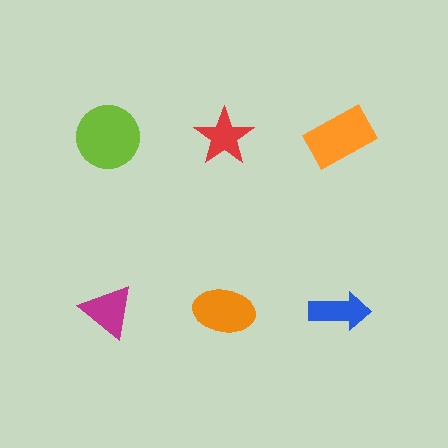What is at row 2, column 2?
An orange ellipse.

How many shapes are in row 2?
3 shapes.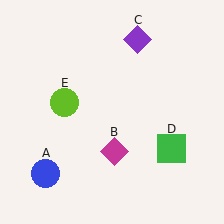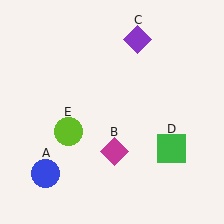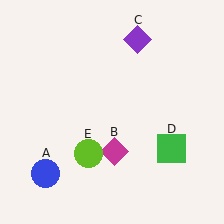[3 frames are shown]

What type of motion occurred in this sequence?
The lime circle (object E) rotated counterclockwise around the center of the scene.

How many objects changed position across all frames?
1 object changed position: lime circle (object E).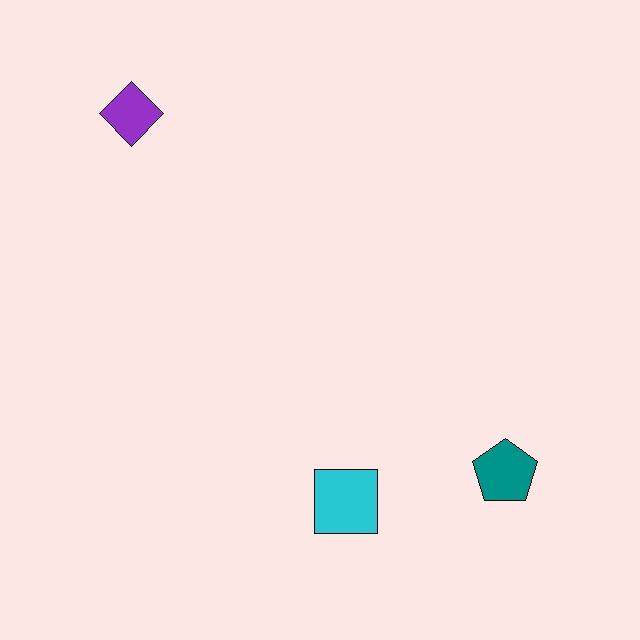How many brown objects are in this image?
There are no brown objects.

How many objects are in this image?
There are 3 objects.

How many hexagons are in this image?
There are no hexagons.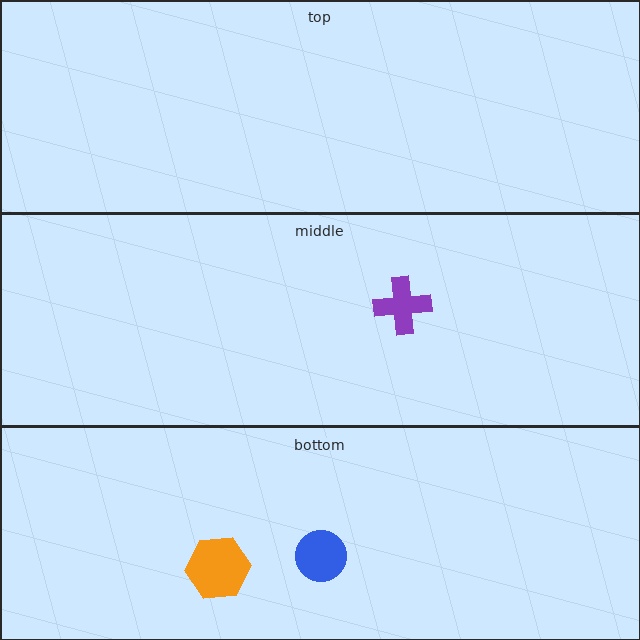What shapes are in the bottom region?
The blue circle, the orange hexagon.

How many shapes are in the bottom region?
2.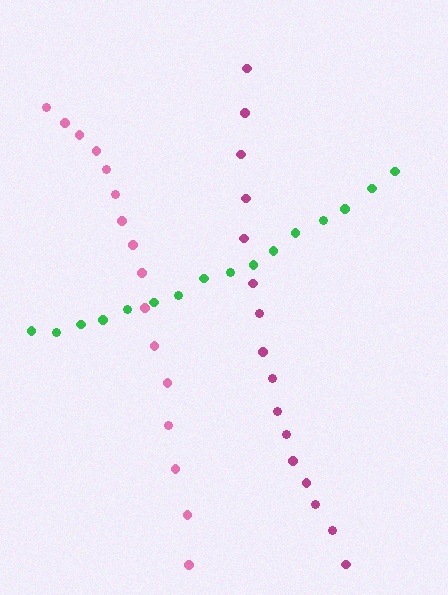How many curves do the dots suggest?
There are 3 distinct paths.